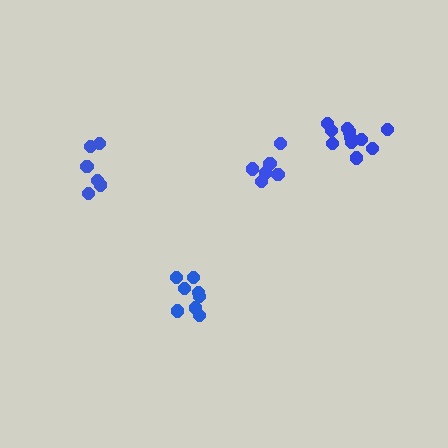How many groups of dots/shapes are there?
There are 4 groups.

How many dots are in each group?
Group 1: 8 dots, Group 2: 11 dots, Group 3: 6 dots, Group 4: 6 dots (31 total).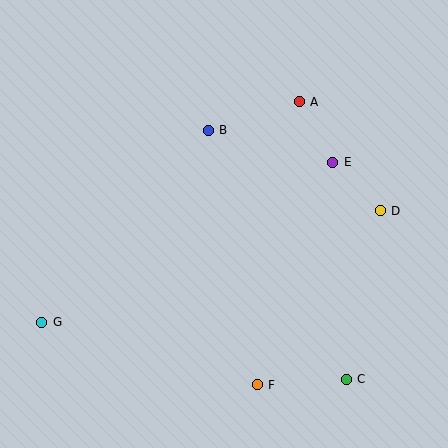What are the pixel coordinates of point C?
Point C is at (346, 379).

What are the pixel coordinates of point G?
Point G is at (42, 322).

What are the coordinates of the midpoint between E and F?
The midpoint between E and F is at (295, 274).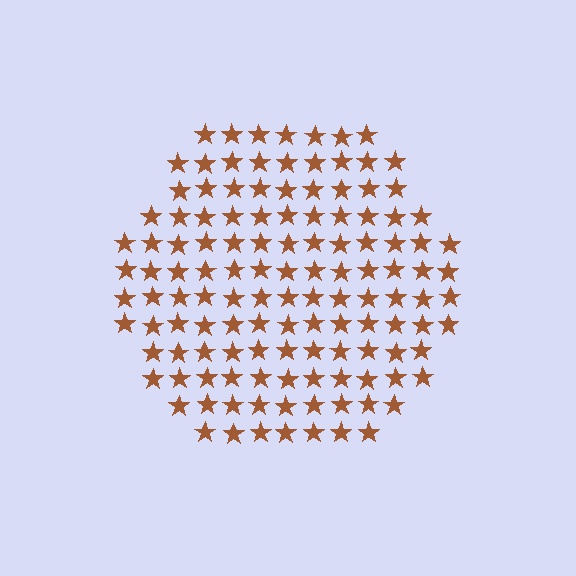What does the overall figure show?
The overall figure shows a hexagon.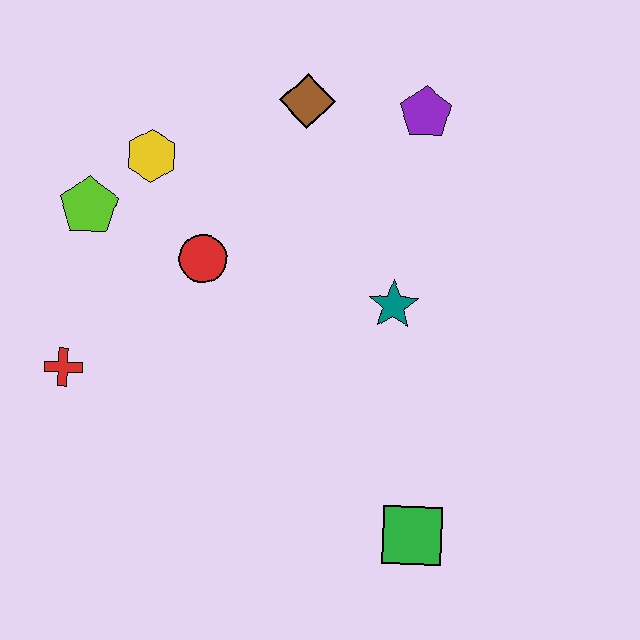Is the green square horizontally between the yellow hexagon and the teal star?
No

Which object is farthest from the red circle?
The green square is farthest from the red circle.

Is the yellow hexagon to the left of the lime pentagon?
No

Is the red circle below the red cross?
No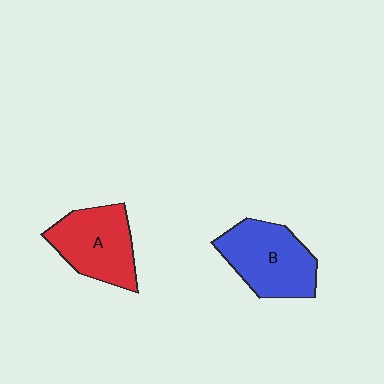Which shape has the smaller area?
Shape A (red).